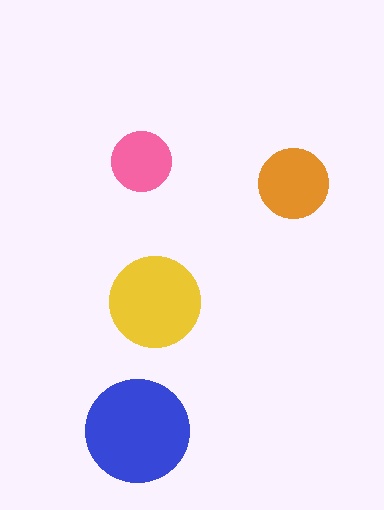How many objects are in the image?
There are 4 objects in the image.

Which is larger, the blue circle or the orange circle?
The blue one.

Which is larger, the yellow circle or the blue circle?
The blue one.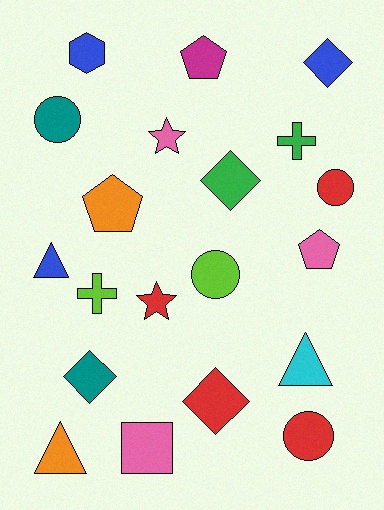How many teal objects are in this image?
There are 2 teal objects.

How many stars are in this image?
There are 2 stars.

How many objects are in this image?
There are 20 objects.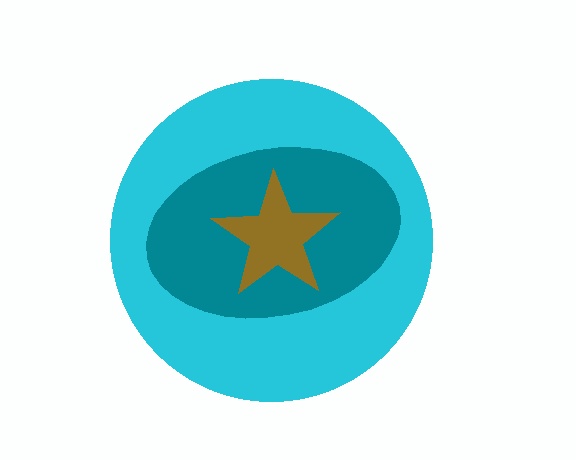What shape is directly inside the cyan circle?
The teal ellipse.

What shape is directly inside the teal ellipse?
The brown star.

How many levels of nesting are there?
3.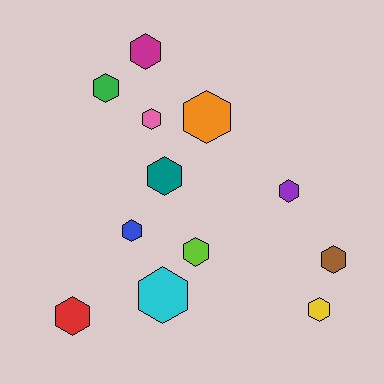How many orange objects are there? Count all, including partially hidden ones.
There is 1 orange object.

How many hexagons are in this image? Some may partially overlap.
There are 12 hexagons.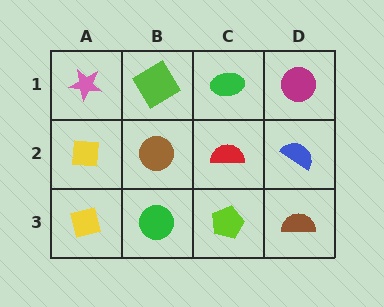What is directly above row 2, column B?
A lime square.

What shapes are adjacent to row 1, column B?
A brown circle (row 2, column B), a pink star (row 1, column A), a green ellipse (row 1, column C).